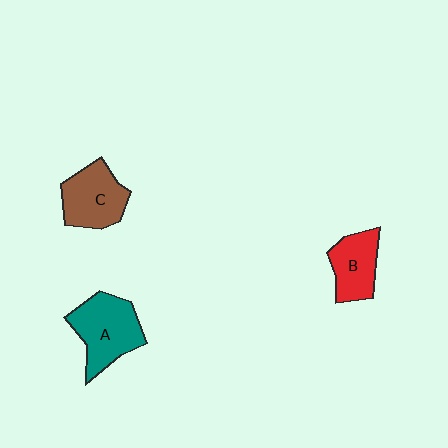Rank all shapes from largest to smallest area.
From largest to smallest: A (teal), C (brown), B (red).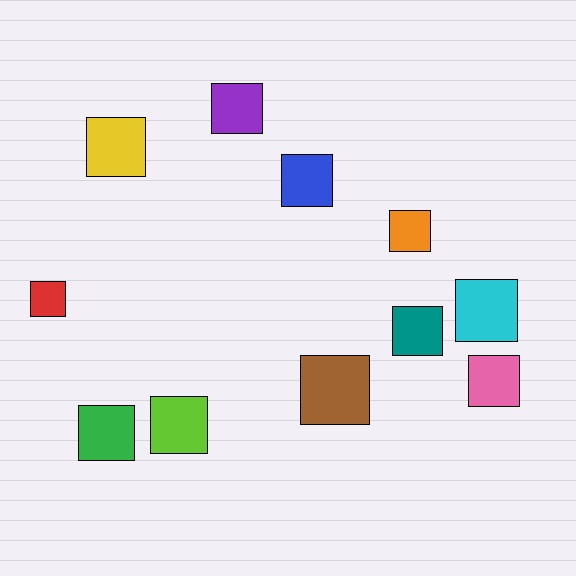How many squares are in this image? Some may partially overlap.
There are 11 squares.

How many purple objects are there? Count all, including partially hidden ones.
There is 1 purple object.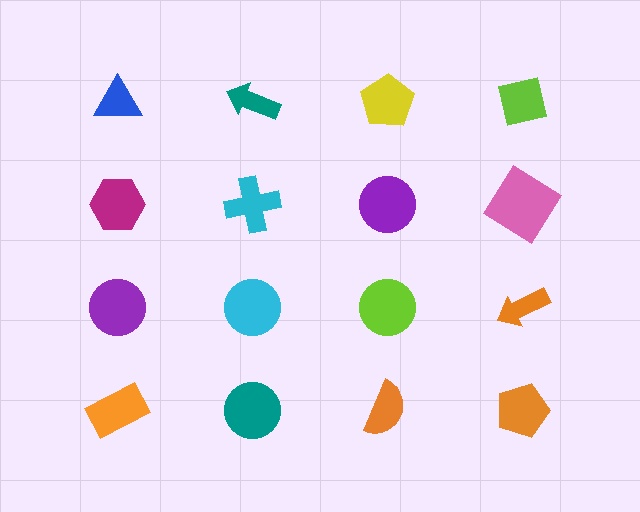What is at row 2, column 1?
A magenta hexagon.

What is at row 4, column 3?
An orange semicircle.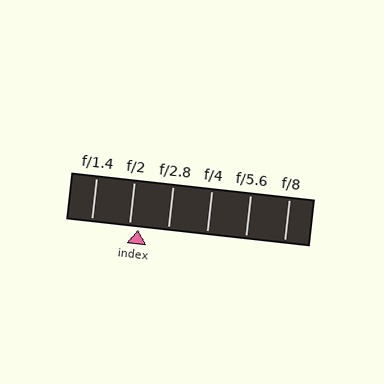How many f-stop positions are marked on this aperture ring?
There are 6 f-stop positions marked.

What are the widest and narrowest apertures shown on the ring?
The widest aperture shown is f/1.4 and the narrowest is f/8.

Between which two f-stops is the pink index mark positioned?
The index mark is between f/2 and f/2.8.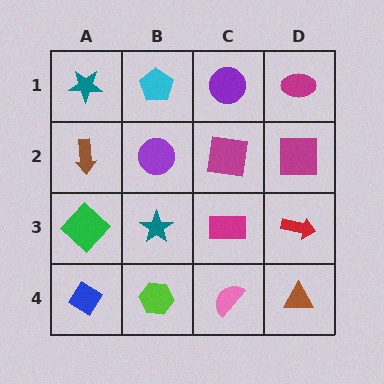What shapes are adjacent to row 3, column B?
A purple circle (row 2, column B), a lime hexagon (row 4, column B), a green diamond (row 3, column A), a magenta rectangle (row 3, column C).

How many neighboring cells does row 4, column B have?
3.